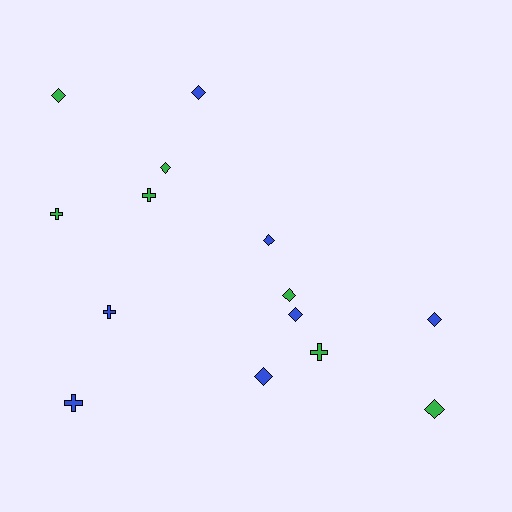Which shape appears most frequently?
Diamond, with 9 objects.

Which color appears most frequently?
Blue, with 7 objects.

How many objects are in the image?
There are 14 objects.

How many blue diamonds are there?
There are 5 blue diamonds.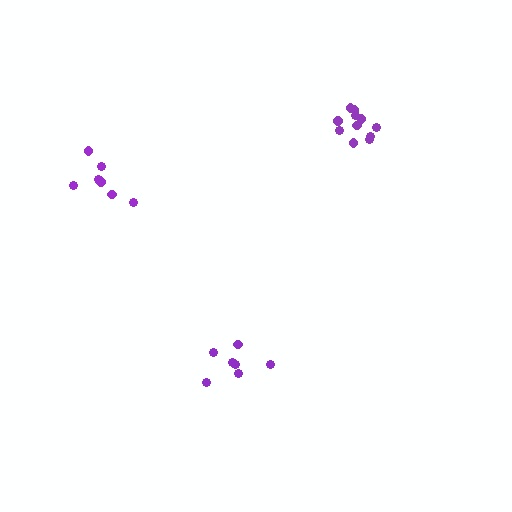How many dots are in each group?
Group 1: 7 dots, Group 2: 7 dots, Group 3: 12 dots (26 total).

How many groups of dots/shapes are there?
There are 3 groups.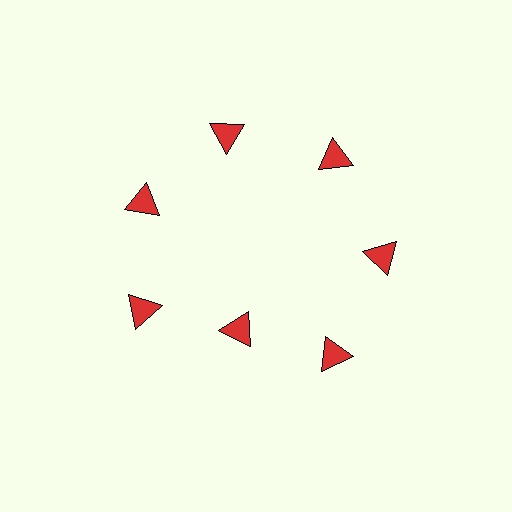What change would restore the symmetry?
The symmetry would be restored by moving it outward, back onto the ring so that all 7 triangles sit at equal angles and equal distance from the center.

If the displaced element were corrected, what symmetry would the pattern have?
It would have 7-fold rotational symmetry — the pattern would map onto itself every 51 degrees.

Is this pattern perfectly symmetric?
No. The 7 red triangles are arranged in a ring, but one element near the 6 o'clock position is pulled inward toward the center, breaking the 7-fold rotational symmetry.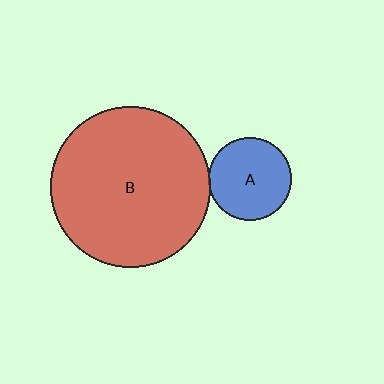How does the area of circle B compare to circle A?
Approximately 3.7 times.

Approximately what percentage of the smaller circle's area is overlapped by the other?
Approximately 5%.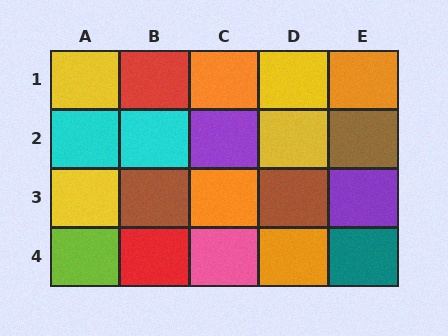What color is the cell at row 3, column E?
Purple.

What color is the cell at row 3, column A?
Yellow.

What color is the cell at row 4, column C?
Pink.